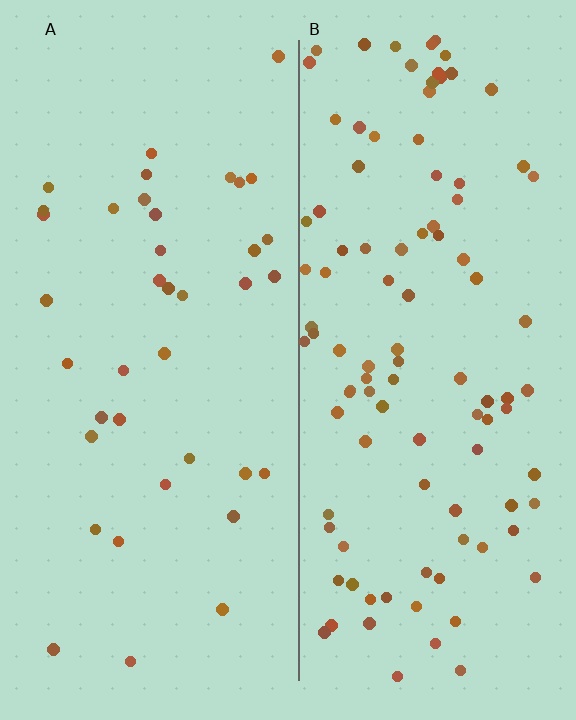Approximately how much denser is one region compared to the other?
Approximately 2.6× — region B over region A.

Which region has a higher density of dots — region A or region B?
B (the right).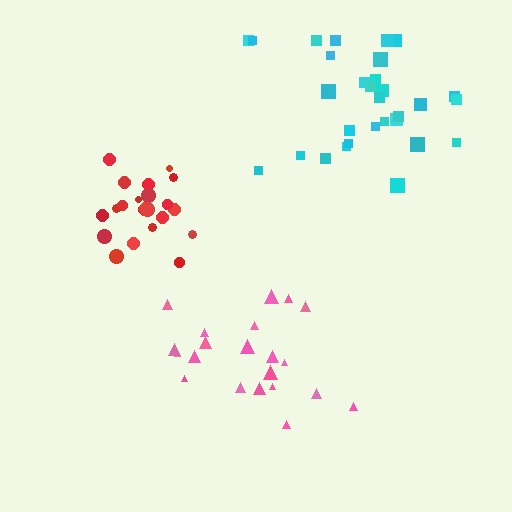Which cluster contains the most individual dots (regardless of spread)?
Cyan (30).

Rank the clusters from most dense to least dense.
red, pink, cyan.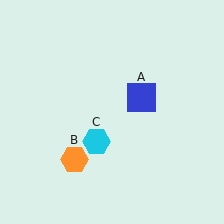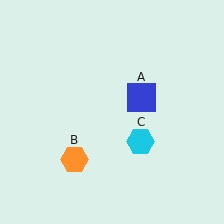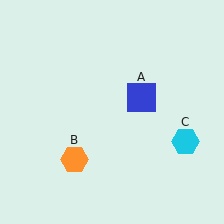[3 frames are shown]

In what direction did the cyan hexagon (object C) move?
The cyan hexagon (object C) moved right.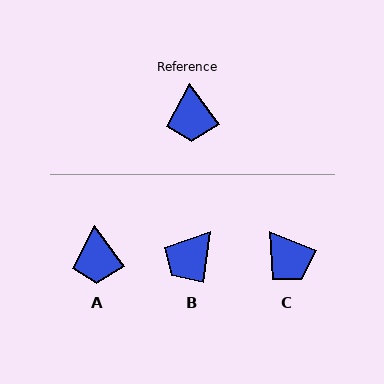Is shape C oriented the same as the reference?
No, it is off by about 32 degrees.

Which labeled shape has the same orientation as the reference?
A.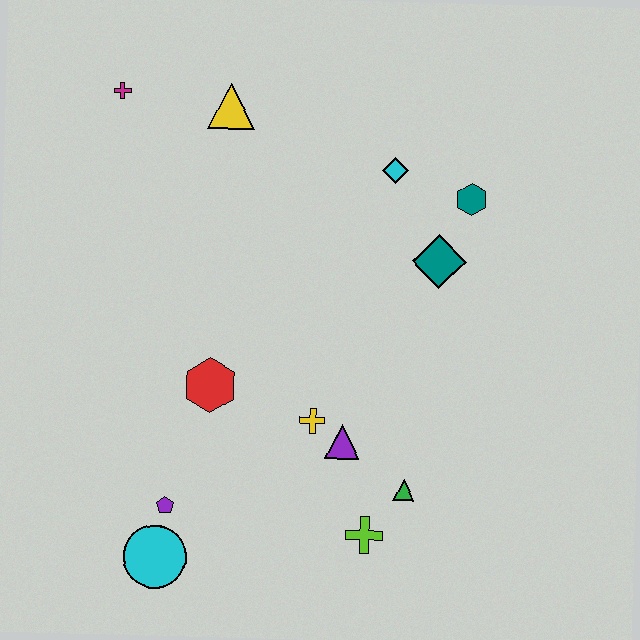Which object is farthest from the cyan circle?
The teal hexagon is farthest from the cyan circle.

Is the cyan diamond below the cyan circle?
No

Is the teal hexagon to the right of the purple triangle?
Yes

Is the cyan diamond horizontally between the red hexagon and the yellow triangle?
No